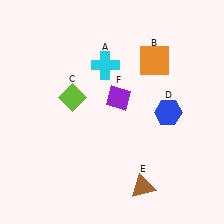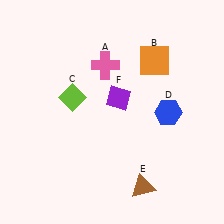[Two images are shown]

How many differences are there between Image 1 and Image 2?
There is 1 difference between the two images.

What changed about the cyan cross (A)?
In Image 1, A is cyan. In Image 2, it changed to pink.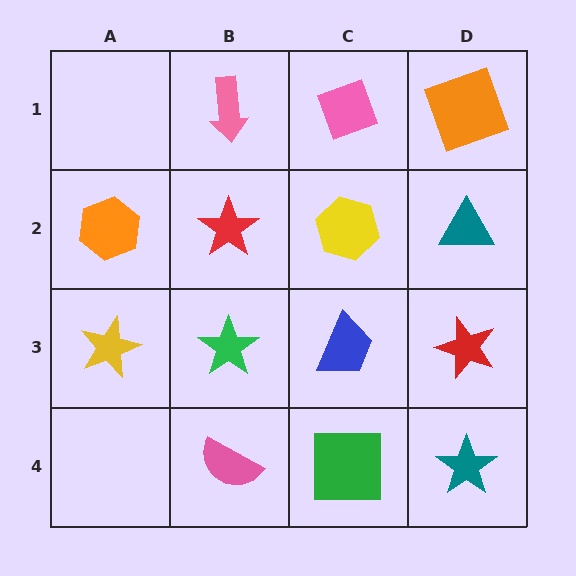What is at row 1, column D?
An orange square.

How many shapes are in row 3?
4 shapes.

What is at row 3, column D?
A red star.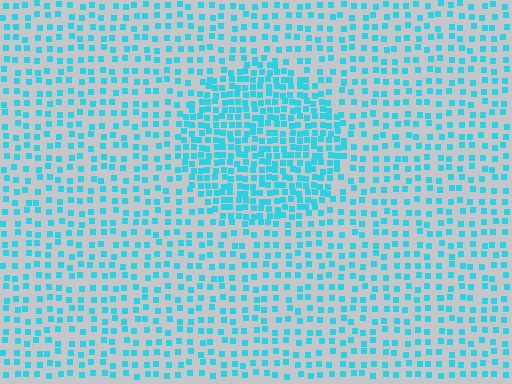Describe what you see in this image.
The image contains small cyan elements arranged at two different densities. A circle-shaped region is visible where the elements are more densely packed than the surrounding area.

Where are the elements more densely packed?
The elements are more densely packed inside the circle boundary.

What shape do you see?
I see a circle.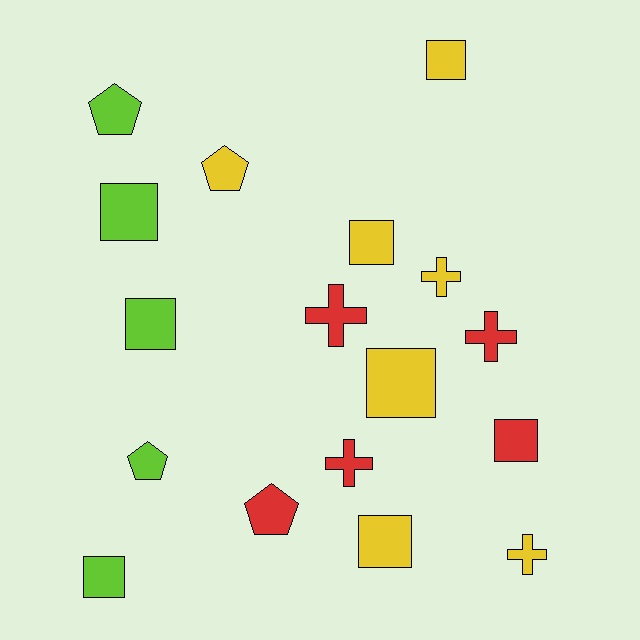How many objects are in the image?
There are 17 objects.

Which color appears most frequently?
Yellow, with 7 objects.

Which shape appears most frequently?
Square, with 8 objects.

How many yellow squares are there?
There are 4 yellow squares.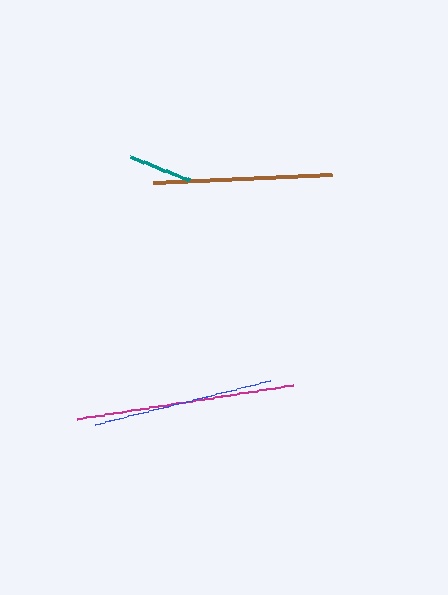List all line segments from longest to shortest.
From longest to shortest: magenta, blue, brown, teal.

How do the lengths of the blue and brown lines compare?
The blue and brown lines are approximately the same length.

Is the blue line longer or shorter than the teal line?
The blue line is longer than the teal line.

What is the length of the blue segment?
The blue segment is approximately 180 pixels long.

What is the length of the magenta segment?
The magenta segment is approximately 219 pixels long.